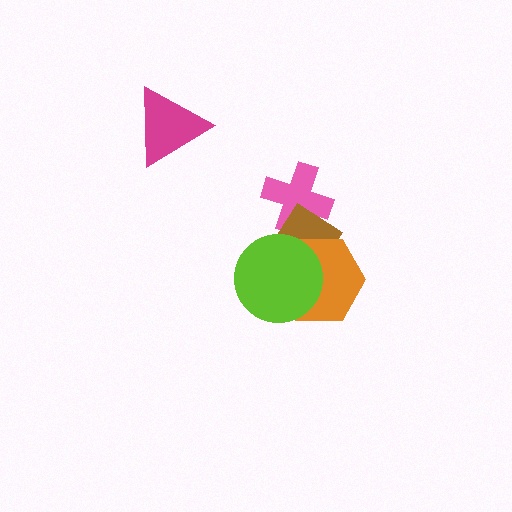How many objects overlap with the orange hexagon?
2 objects overlap with the orange hexagon.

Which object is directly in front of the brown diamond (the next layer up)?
The orange hexagon is directly in front of the brown diamond.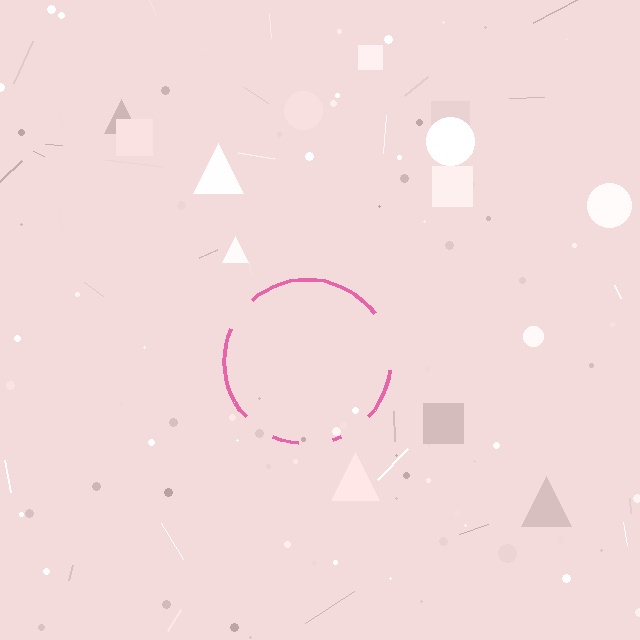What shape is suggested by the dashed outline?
The dashed outline suggests a circle.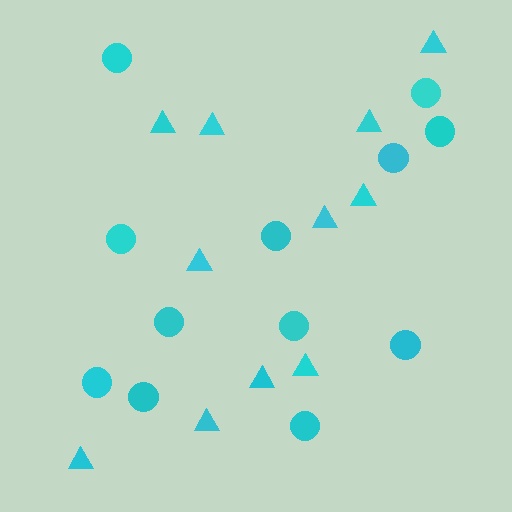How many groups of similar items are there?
There are 2 groups: one group of circles (12) and one group of triangles (11).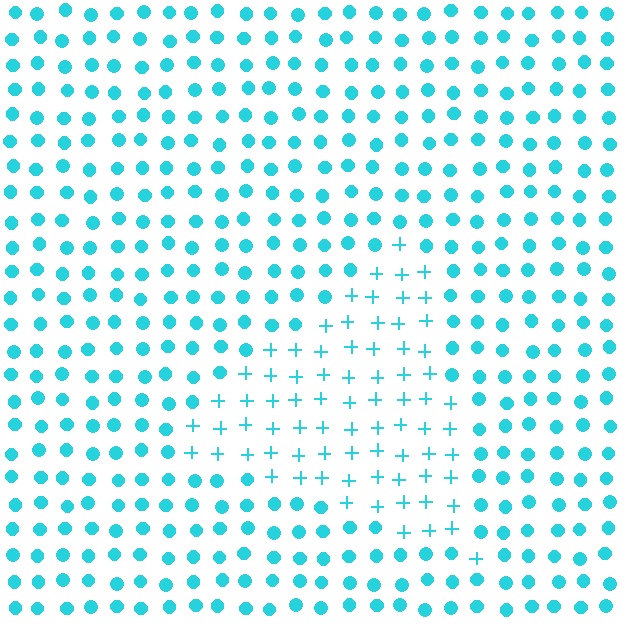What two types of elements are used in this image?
The image uses plus signs inside the triangle region and circles outside it.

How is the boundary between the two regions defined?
The boundary is defined by a change in element shape: plus signs inside vs. circles outside. All elements share the same color and spacing.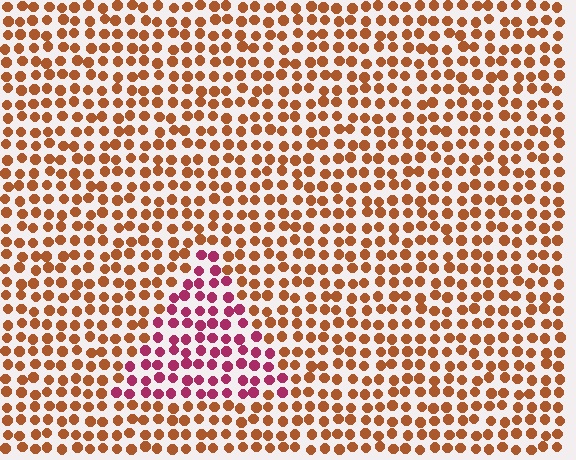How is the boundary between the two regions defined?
The boundary is defined purely by a slight shift in hue (about 49 degrees). Spacing, size, and orientation are identical on both sides.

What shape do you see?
I see a triangle.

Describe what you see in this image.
The image is filled with small brown elements in a uniform arrangement. A triangle-shaped region is visible where the elements are tinted to a slightly different hue, forming a subtle color boundary.